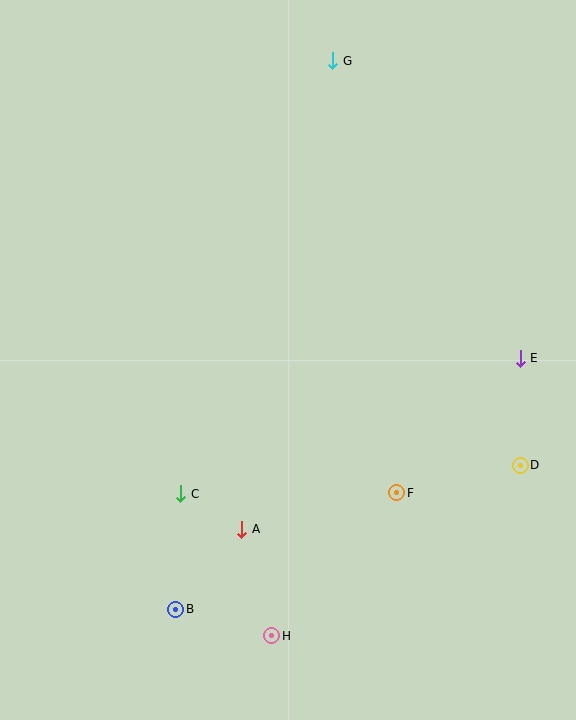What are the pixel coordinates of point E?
Point E is at (520, 358).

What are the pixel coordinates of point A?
Point A is at (242, 529).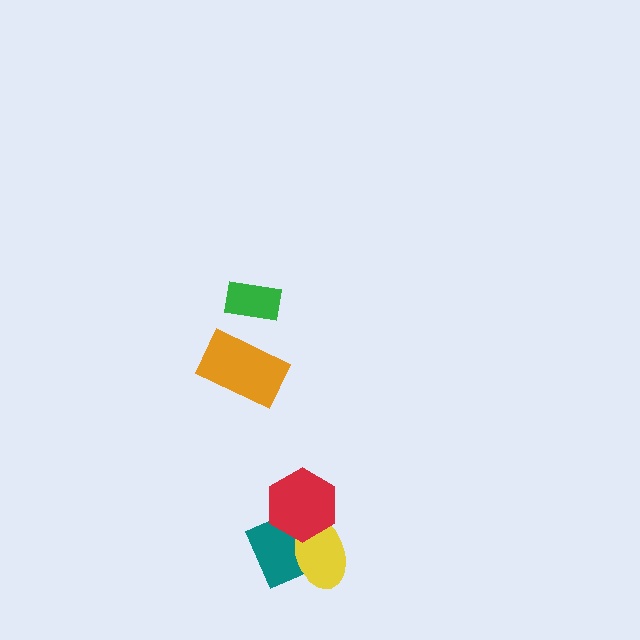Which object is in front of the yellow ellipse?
The red hexagon is in front of the yellow ellipse.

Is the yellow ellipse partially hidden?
Yes, it is partially covered by another shape.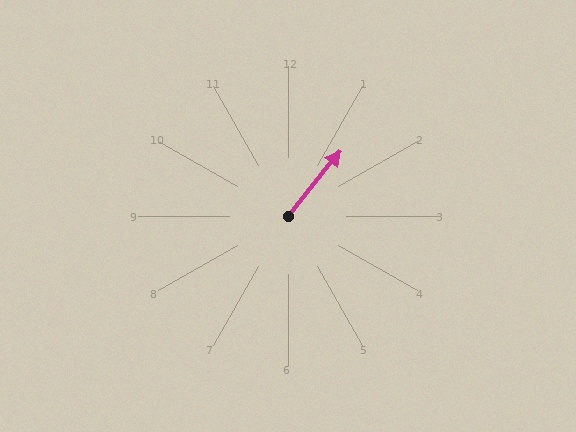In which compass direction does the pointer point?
Northeast.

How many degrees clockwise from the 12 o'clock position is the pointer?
Approximately 39 degrees.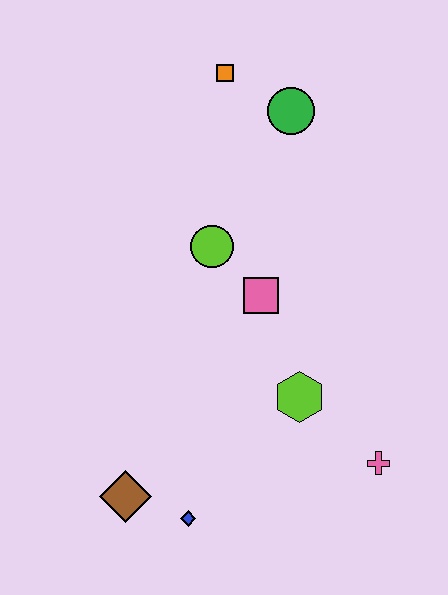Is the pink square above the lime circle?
No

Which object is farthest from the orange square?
The blue diamond is farthest from the orange square.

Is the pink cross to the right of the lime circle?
Yes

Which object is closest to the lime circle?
The pink square is closest to the lime circle.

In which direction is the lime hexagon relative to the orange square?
The lime hexagon is below the orange square.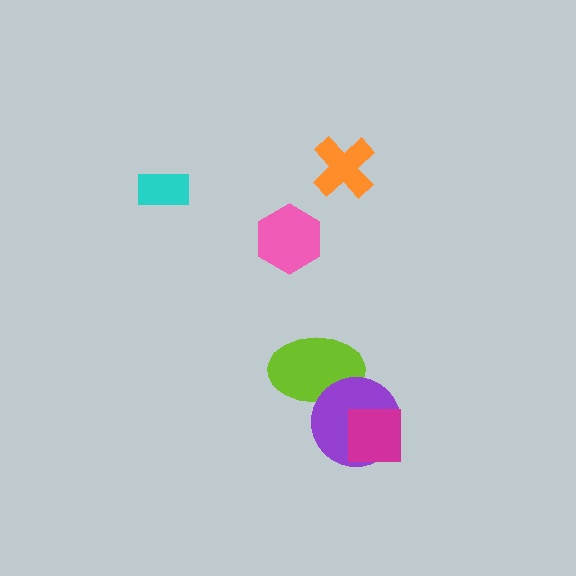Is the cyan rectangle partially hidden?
No, no other shape covers it.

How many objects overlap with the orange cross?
0 objects overlap with the orange cross.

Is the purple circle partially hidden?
Yes, it is partially covered by another shape.